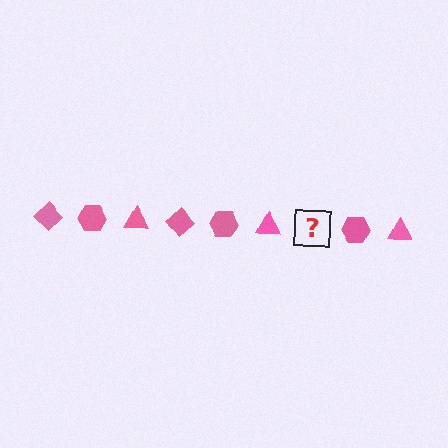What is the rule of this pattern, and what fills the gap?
The rule is that the pattern cycles through diamond, hexagon, triangle shapes in pink. The gap should be filled with a pink diamond.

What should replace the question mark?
The question mark should be replaced with a pink diamond.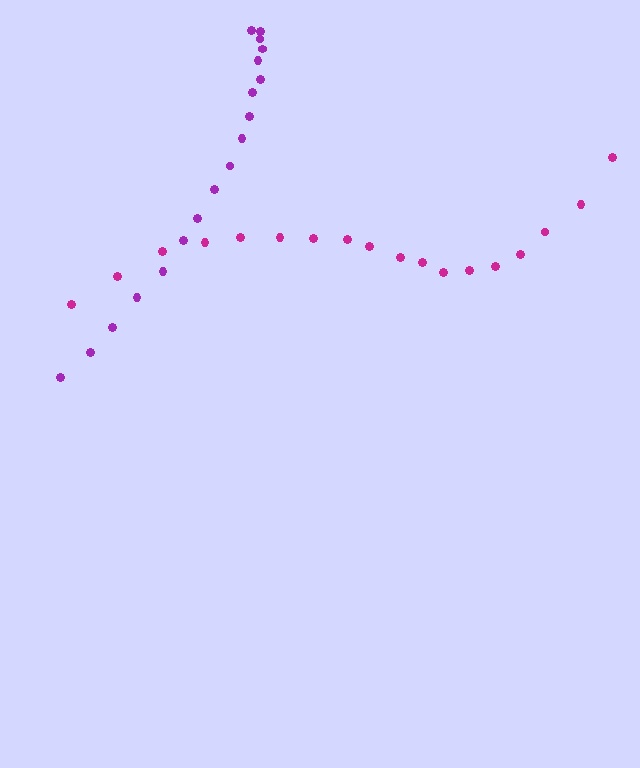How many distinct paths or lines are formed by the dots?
There are 2 distinct paths.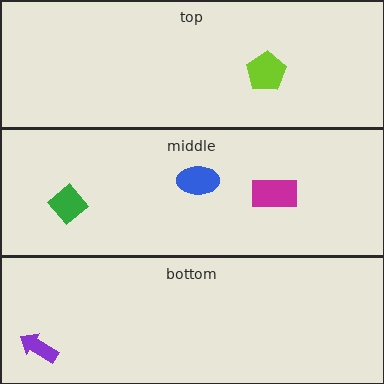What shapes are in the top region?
The lime pentagon.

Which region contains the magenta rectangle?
The middle region.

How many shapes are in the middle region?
3.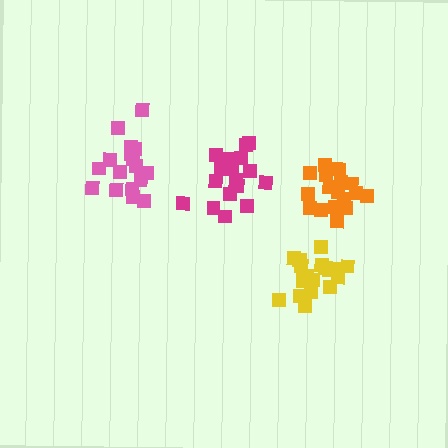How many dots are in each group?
Group 1: 18 dots, Group 2: 20 dots, Group 3: 18 dots, Group 4: 17 dots (73 total).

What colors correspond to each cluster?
The clusters are colored: pink, yellow, magenta, orange.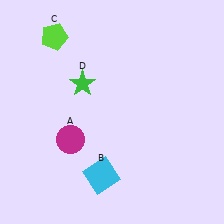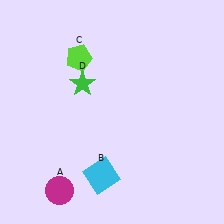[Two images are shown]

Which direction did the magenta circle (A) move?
The magenta circle (A) moved down.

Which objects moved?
The objects that moved are: the magenta circle (A), the lime pentagon (C).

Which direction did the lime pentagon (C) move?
The lime pentagon (C) moved right.